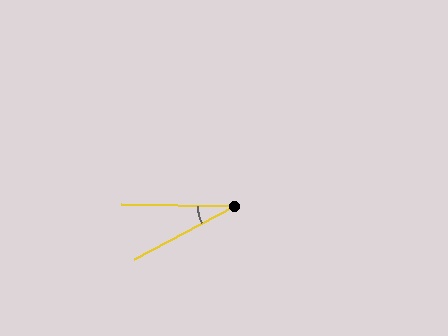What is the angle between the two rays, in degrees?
Approximately 29 degrees.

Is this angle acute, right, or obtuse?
It is acute.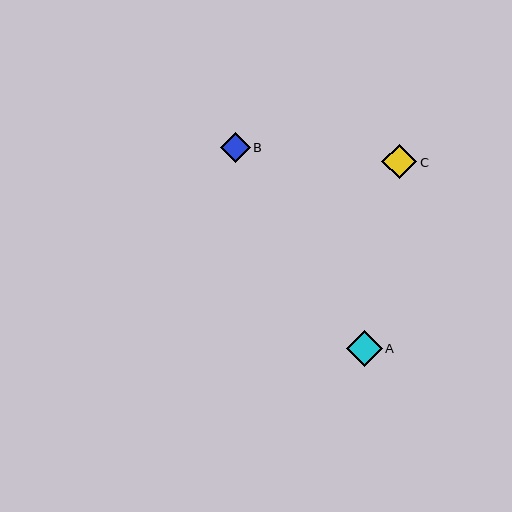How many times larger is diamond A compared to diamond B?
Diamond A is approximately 1.2 times the size of diamond B.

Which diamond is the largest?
Diamond A is the largest with a size of approximately 36 pixels.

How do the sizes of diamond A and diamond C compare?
Diamond A and diamond C are approximately the same size.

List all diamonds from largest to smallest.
From largest to smallest: A, C, B.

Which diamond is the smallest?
Diamond B is the smallest with a size of approximately 30 pixels.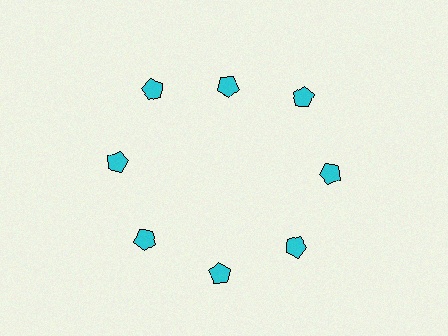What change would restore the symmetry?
The symmetry would be restored by moving it outward, back onto the ring so that all 8 pentagons sit at equal angles and equal distance from the center.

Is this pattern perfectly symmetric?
No. The 8 cyan pentagons are arranged in a ring, but one element near the 12 o'clock position is pulled inward toward the center, breaking the 8-fold rotational symmetry.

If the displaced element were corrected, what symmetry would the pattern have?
It would have 8-fold rotational symmetry — the pattern would map onto itself every 45 degrees.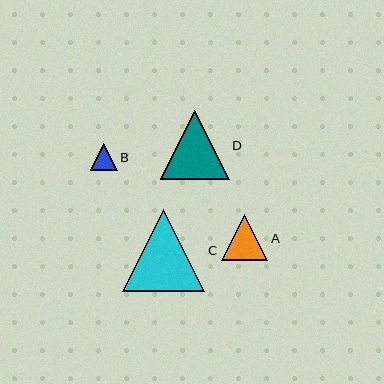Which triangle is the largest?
Triangle C is the largest with a size of approximately 82 pixels.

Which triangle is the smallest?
Triangle B is the smallest with a size of approximately 27 pixels.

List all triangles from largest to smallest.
From largest to smallest: C, D, A, B.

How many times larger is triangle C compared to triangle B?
Triangle C is approximately 3.1 times the size of triangle B.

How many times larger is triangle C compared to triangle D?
Triangle C is approximately 1.2 times the size of triangle D.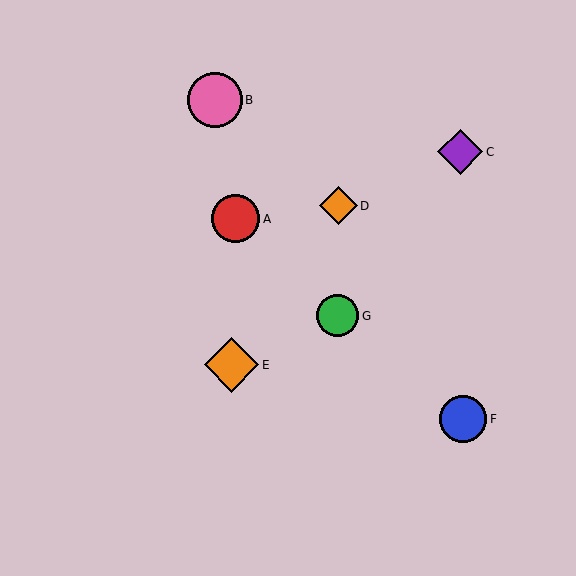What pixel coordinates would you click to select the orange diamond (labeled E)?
Click at (231, 365) to select the orange diamond E.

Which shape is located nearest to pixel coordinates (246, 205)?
The red circle (labeled A) at (236, 219) is nearest to that location.